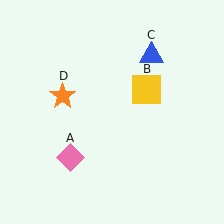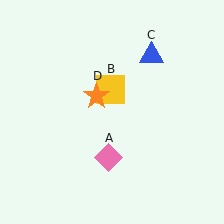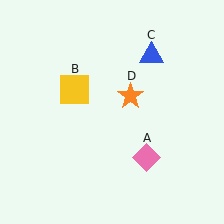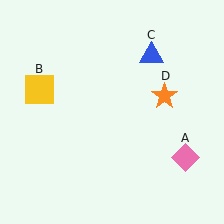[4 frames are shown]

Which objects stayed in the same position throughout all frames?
Blue triangle (object C) remained stationary.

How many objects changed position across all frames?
3 objects changed position: pink diamond (object A), yellow square (object B), orange star (object D).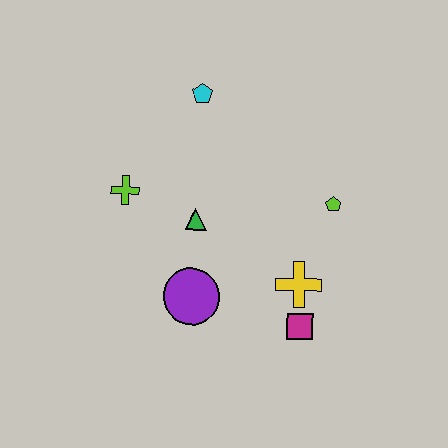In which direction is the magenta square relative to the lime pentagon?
The magenta square is below the lime pentagon.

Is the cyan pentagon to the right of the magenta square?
No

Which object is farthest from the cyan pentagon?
The magenta square is farthest from the cyan pentagon.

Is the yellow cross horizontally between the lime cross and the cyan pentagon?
No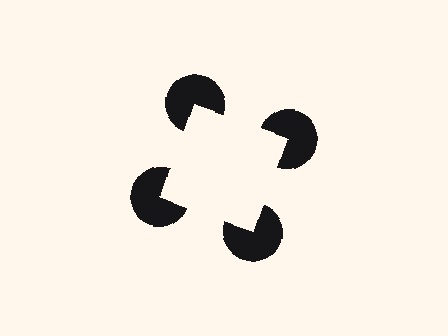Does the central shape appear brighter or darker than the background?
It typically appears slightly brighter than the background, even though no actual brightness change is drawn.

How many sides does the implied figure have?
4 sides.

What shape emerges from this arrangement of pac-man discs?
An illusory square — its edges are inferred from the aligned wedge cuts in the pac-man discs, not physically drawn.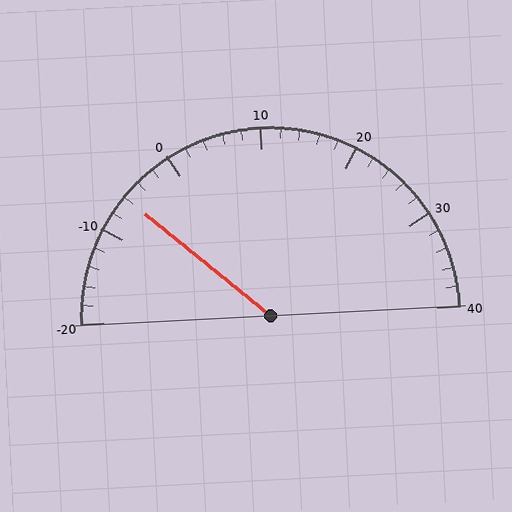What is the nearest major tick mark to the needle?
The nearest major tick mark is -10.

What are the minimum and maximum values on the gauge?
The gauge ranges from -20 to 40.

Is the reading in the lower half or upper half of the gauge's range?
The reading is in the lower half of the range (-20 to 40).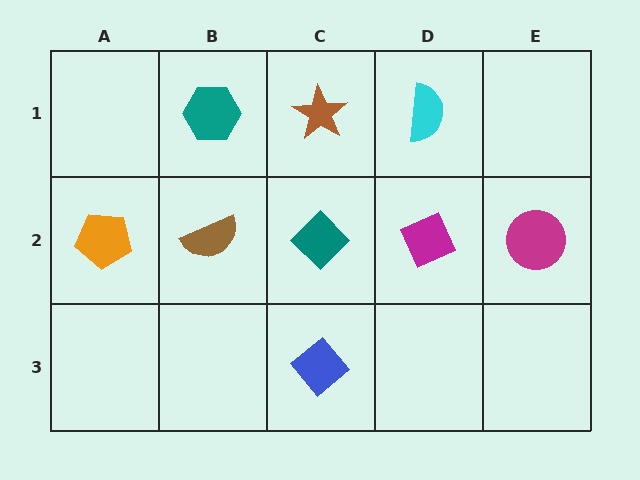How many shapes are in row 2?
5 shapes.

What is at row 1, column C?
A brown star.